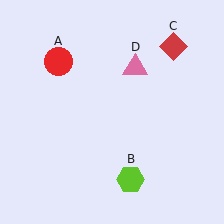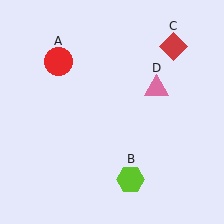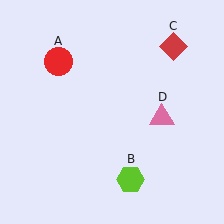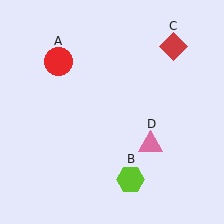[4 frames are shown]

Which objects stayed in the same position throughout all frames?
Red circle (object A) and lime hexagon (object B) and red diamond (object C) remained stationary.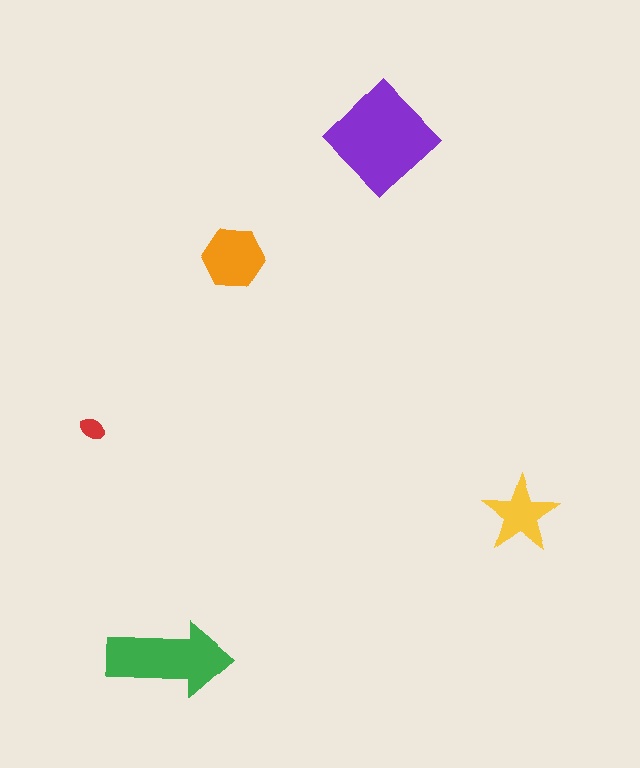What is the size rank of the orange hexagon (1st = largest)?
3rd.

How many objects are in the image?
There are 5 objects in the image.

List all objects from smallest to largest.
The red ellipse, the yellow star, the orange hexagon, the green arrow, the purple diamond.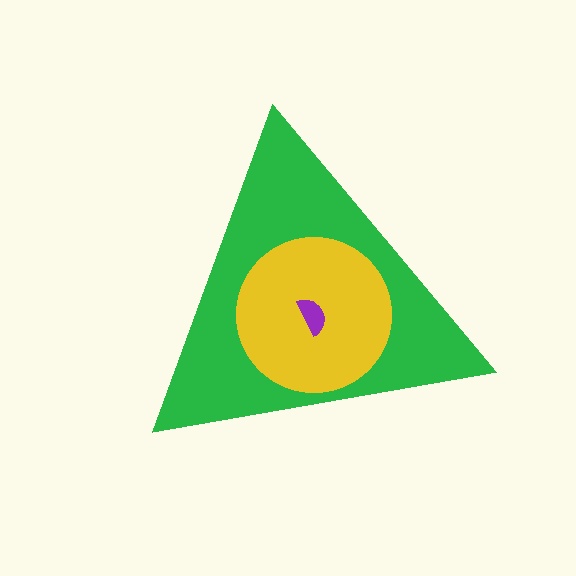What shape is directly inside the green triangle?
The yellow circle.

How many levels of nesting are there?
3.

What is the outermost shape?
The green triangle.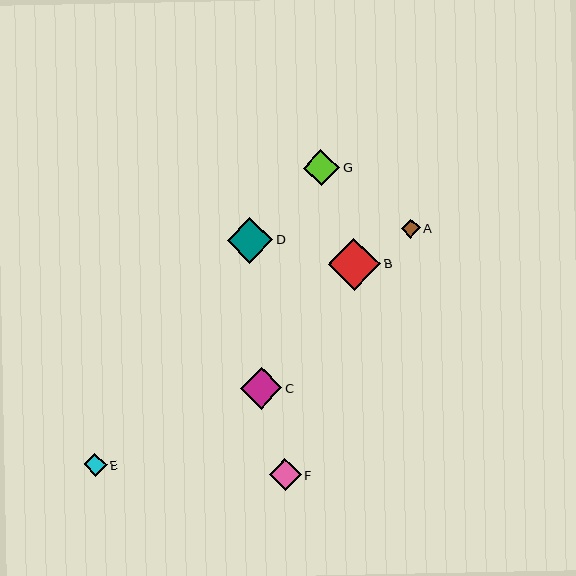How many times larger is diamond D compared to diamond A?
Diamond D is approximately 2.4 times the size of diamond A.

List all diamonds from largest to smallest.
From largest to smallest: B, D, C, G, F, E, A.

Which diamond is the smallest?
Diamond A is the smallest with a size of approximately 19 pixels.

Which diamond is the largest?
Diamond B is the largest with a size of approximately 52 pixels.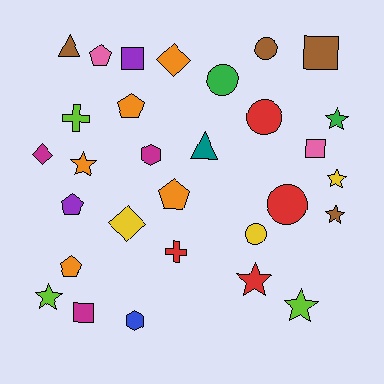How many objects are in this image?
There are 30 objects.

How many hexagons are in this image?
There are 2 hexagons.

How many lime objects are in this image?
There are 3 lime objects.